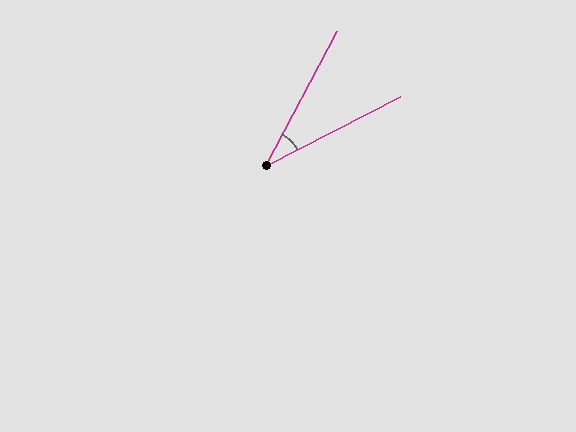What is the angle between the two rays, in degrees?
Approximately 35 degrees.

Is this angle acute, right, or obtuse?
It is acute.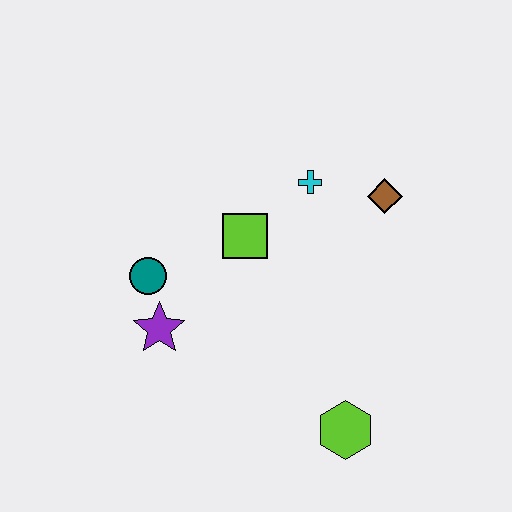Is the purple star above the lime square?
No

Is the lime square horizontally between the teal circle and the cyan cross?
Yes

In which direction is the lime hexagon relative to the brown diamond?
The lime hexagon is below the brown diamond.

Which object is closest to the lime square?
The cyan cross is closest to the lime square.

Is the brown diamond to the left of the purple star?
No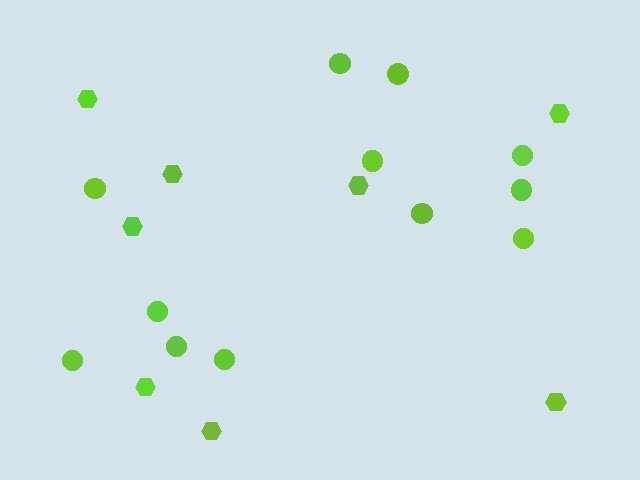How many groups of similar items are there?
There are 2 groups: one group of hexagons (8) and one group of circles (12).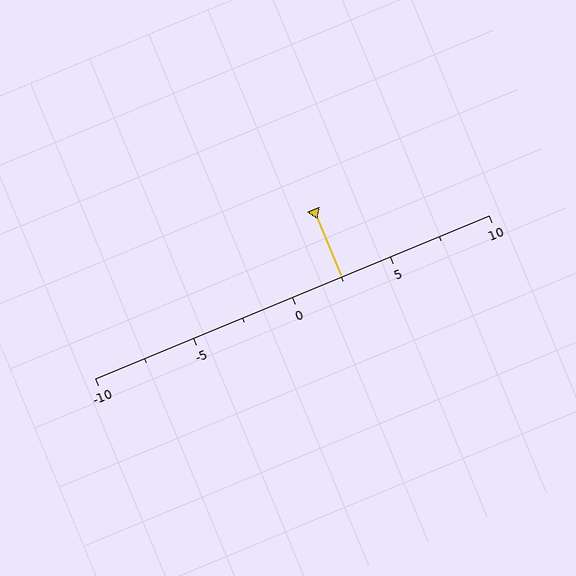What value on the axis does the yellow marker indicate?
The marker indicates approximately 2.5.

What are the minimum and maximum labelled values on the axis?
The axis runs from -10 to 10.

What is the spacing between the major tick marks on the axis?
The major ticks are spaced 5 apart.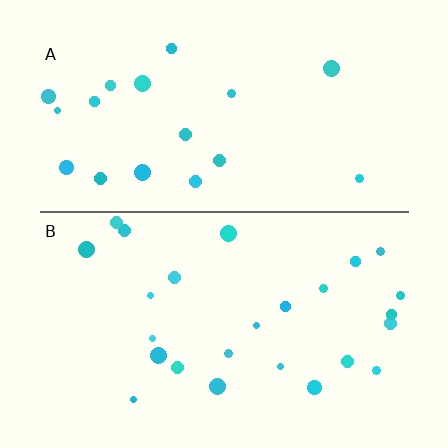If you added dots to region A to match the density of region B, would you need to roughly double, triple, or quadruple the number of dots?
Approximately double.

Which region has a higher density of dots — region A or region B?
B (the bottom).